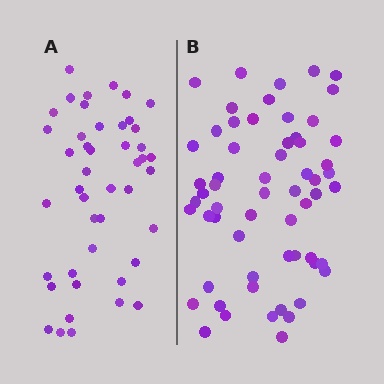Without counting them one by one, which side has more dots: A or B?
Region B (the right region) has more dots.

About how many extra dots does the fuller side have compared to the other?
Region B has approximately 15 more dots than region A.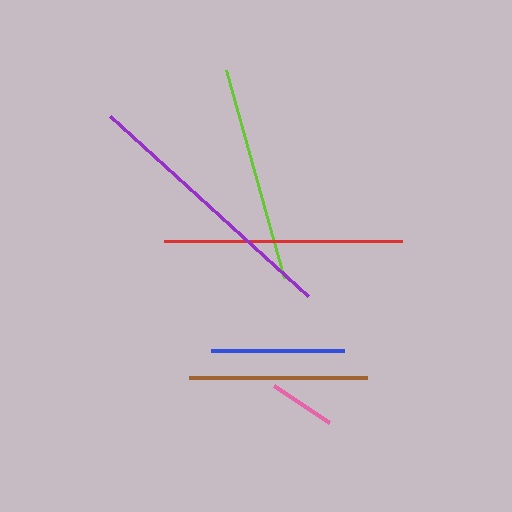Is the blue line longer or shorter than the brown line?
The brown line is longer than the blue line.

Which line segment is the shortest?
The pink line is the shortest at approximately 66 pixels.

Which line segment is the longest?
The purple line is the longest at approximately 267 pixels.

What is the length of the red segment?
The red segment is approximately 238 pixels long.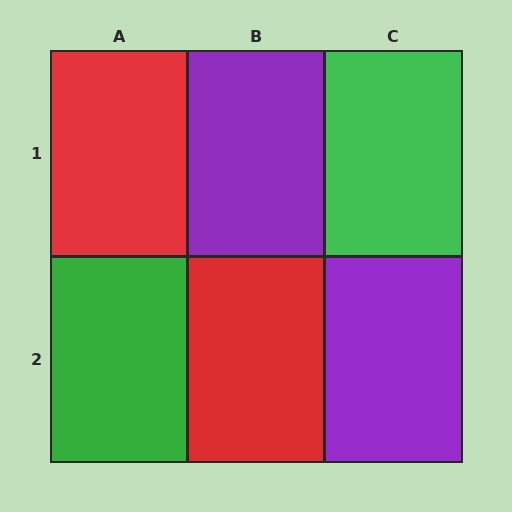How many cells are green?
2 cells are green.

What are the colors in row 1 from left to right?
Red, purple, green.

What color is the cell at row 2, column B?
Red.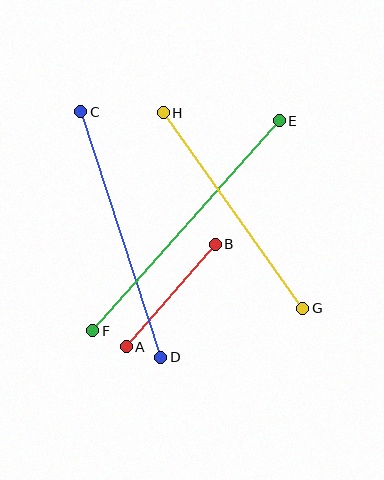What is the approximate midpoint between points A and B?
The midpoint is at approximately (171, 295) pixels.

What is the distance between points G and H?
The distance is approximately 240 pixels.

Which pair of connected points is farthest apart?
Points E and F are farthest apart.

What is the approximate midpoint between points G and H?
The midpoint is at approximately (233, 210) pixels.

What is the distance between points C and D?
The distance is approximately 258 pixels.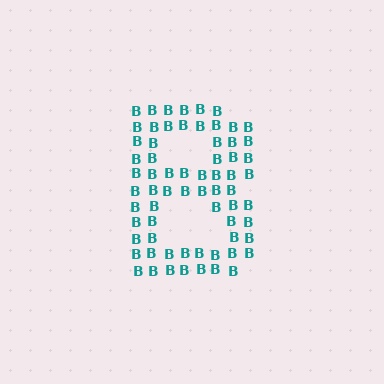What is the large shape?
The large shape is the letter B.